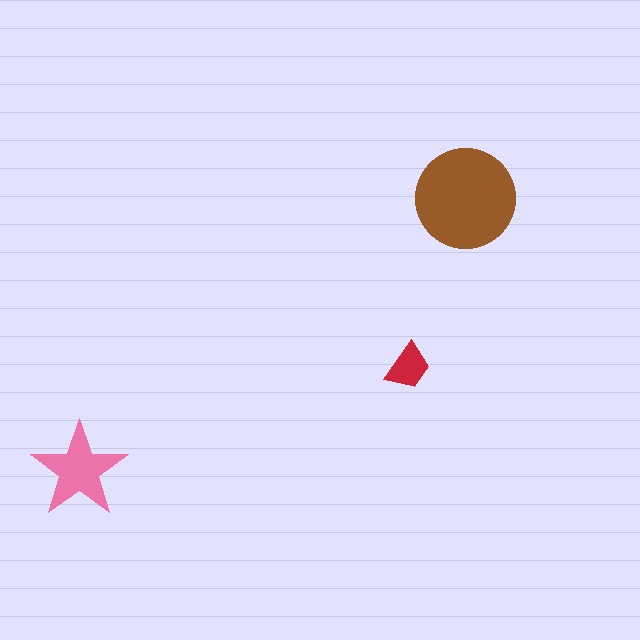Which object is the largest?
The brown circle.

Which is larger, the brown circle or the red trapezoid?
The brown circle.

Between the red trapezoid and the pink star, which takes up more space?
The pink star.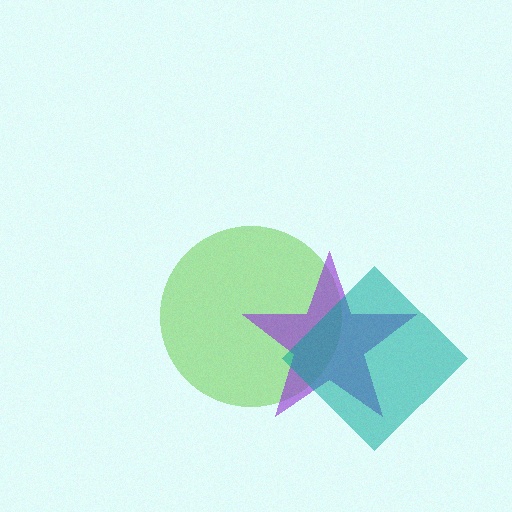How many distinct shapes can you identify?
There are 3 distinct shapes: a lime circle, a purple star, a teal diamond.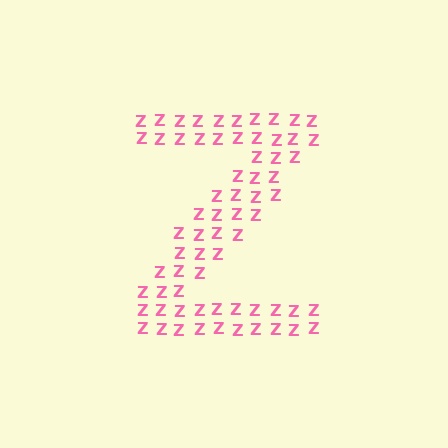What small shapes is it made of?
It is made of small letter Z's.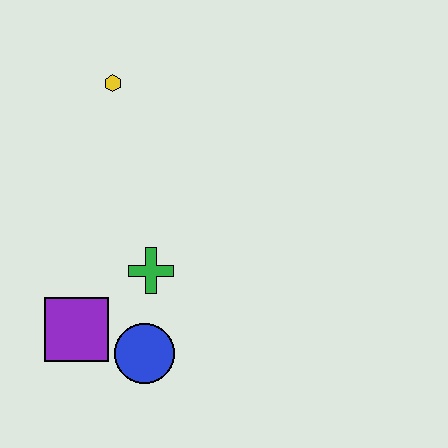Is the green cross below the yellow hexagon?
Yes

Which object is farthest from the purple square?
The yellow hexagon is farthest from the purple square.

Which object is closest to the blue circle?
The purple square is closest to the blue circle.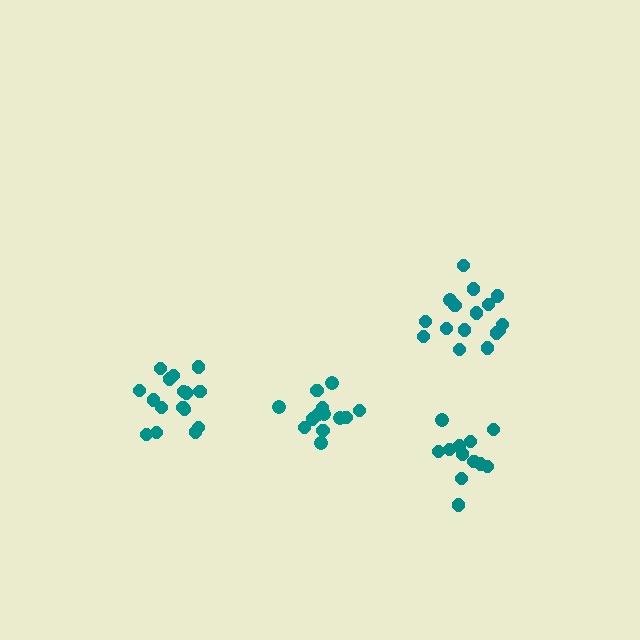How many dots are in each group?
Group 1: 13 dots, Group 2: 16 dots, Group 3: 12 dots, Group 4: 16 dots (57 total).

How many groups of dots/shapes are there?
There are 4 groups.